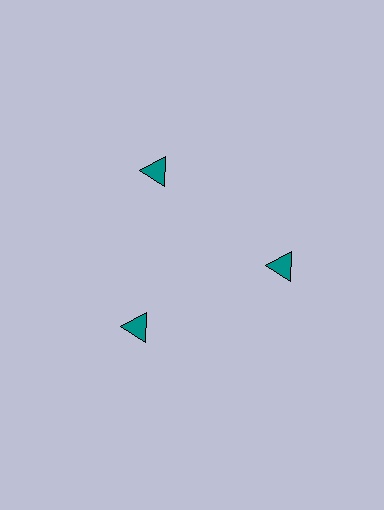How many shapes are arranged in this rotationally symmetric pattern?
There are 3 shapes, arranged in 3 groups of 1.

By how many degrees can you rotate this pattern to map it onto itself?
The pattern maps onto itself every 120 degrees of rotation.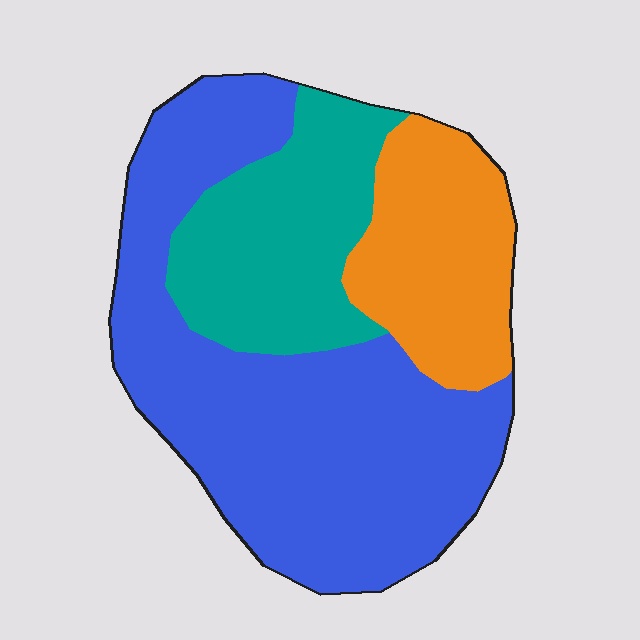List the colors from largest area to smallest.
From largest to smallest: blue, teal, orange.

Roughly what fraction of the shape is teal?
Teal covers around 25% of the shape.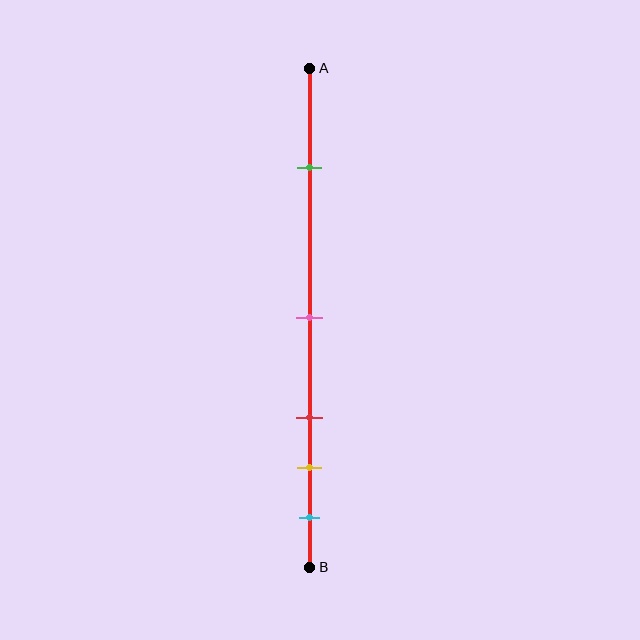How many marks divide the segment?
There are 5 marks dividing the segment.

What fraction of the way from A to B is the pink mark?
The pink mark is approximately 50% (0.5) of the way from A to B.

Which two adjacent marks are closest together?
The yellow and cyan marks are the closest adjacent pair.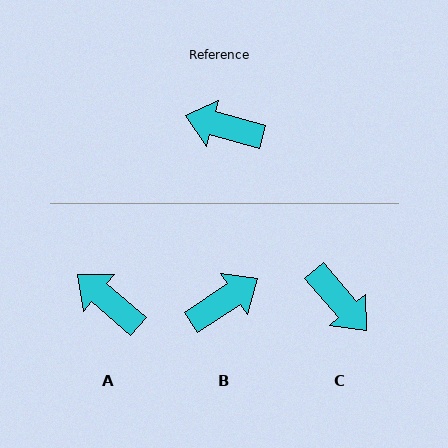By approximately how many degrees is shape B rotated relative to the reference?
Approximately 131 degrees clockwise.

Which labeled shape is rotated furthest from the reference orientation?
C, about 146 degrees away.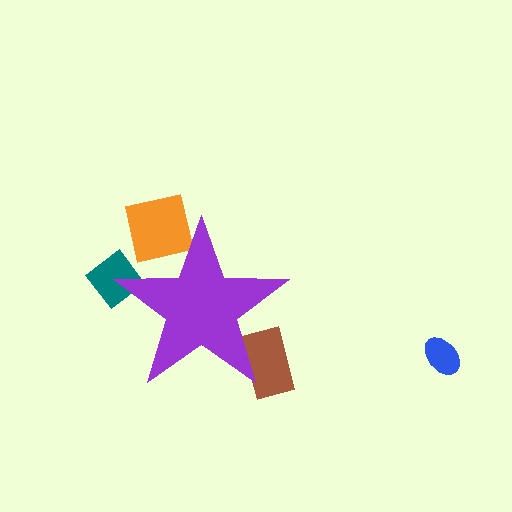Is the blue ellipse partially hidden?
No, the blue ellipse is fully visible.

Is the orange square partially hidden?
Yes, the orange square is partially hidden behind the purple star.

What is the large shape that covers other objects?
A purple star.